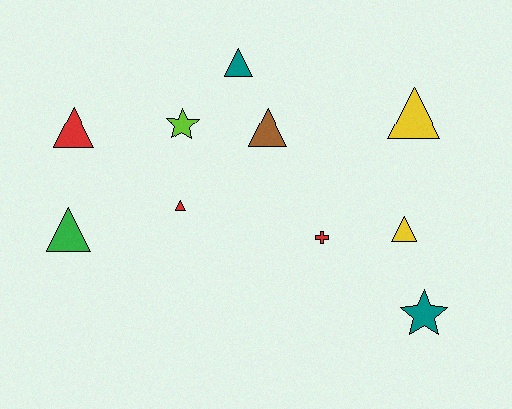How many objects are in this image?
There are 10 objects.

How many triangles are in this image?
There are 7 triangles.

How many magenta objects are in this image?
There are no magenta objects.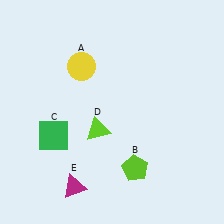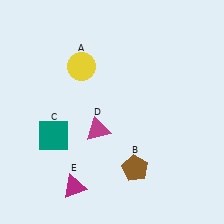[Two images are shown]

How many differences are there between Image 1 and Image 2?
There are 3 differences between the two images.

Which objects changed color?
B changed from lime to brown. C changed from green to teal. D changed from lime to magenta.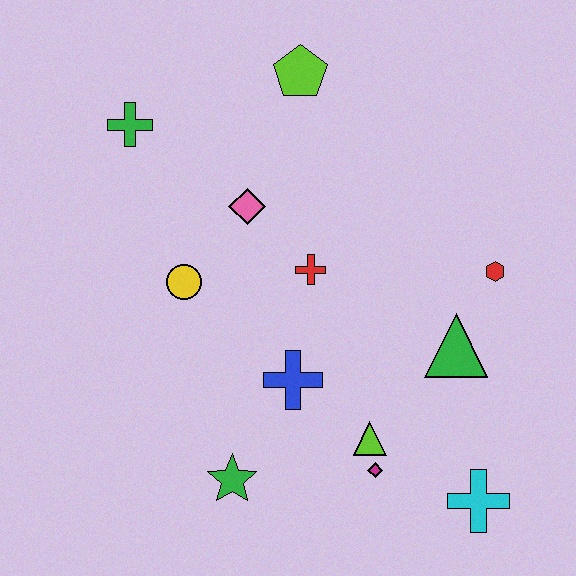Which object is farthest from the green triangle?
The green cross is farthest from the green triangle.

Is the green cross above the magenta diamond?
Yes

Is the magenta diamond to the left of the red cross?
No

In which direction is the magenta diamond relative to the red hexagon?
The magenta diamond is below the red hexagon.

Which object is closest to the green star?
The blue cross is closest to the green star.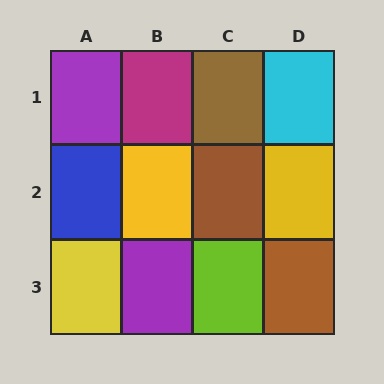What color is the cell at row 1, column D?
Cyan.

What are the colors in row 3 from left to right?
Yellow, purple, lime, brown.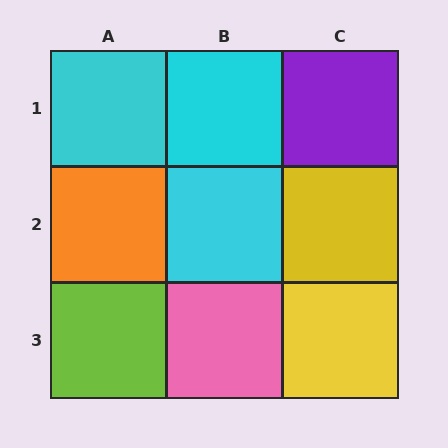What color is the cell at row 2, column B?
Cyan.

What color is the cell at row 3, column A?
Lime.